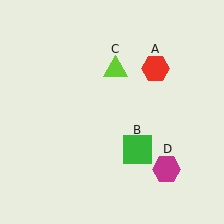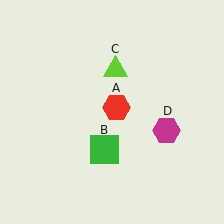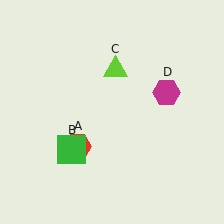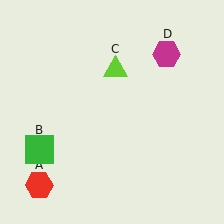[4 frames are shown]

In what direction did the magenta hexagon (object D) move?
The magenta hexagon (object D) moved up.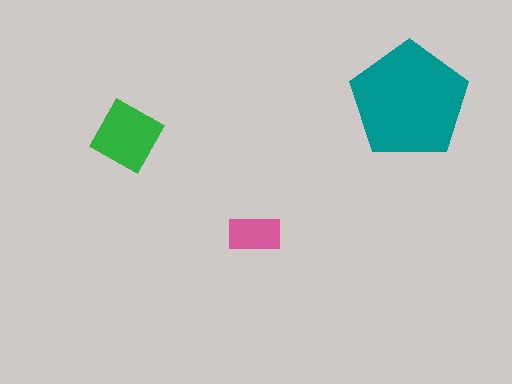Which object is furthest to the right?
The teal pentagon is rightmost.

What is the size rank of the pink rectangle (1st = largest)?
3rd.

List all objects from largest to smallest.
The teal pentagon, the green diamond, the pink rectangle.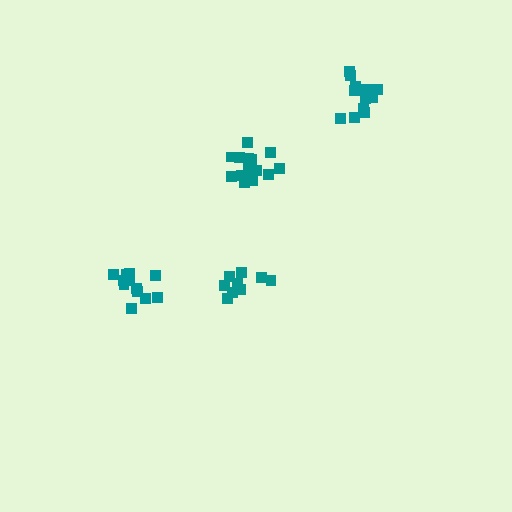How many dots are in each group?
Group 1: 15 dots, Group 2: 14 dots, Group 3: 10 dots, Group 4: 12 dots (51 total).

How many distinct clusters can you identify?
There are 4 distinct clusters.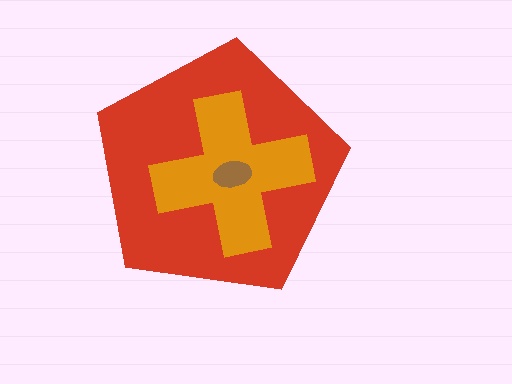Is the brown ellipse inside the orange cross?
Yes.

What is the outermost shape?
The red pentagon.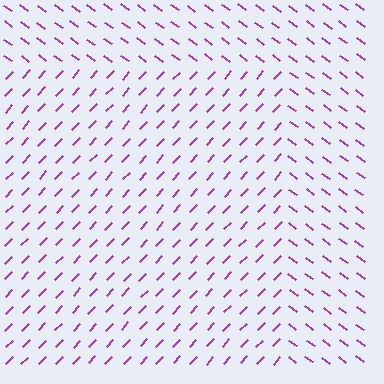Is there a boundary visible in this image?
Yes, there is a texture boundary formed by a change in line orientation.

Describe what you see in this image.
The image is filled with small purple line segments. A rectangle region in the image has lines oriented differently from the surrounding lines, creating a visible texture boundary.